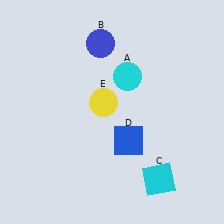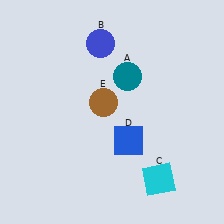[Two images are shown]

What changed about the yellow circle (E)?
In Image 1, E is yellow. In Image 2, it changed to brown.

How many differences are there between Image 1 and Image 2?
There are 2 differences between the two images.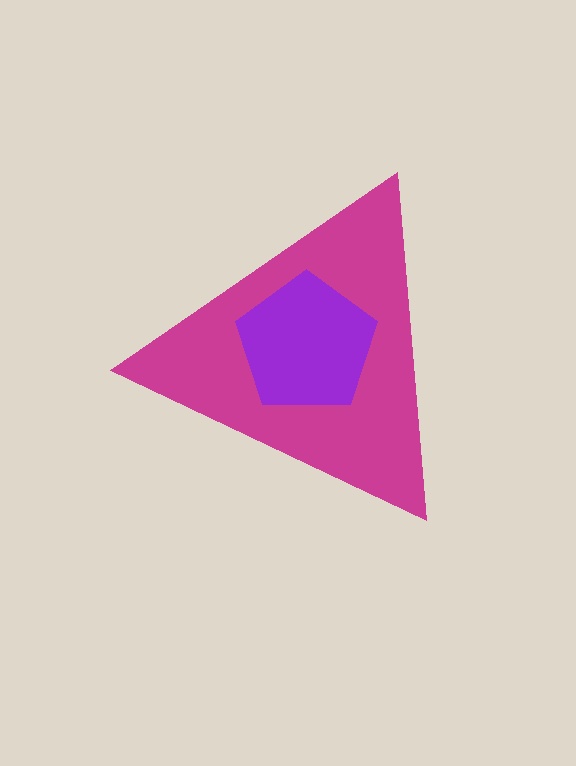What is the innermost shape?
The purple pentagon.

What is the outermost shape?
The magenta triangle.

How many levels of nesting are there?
2.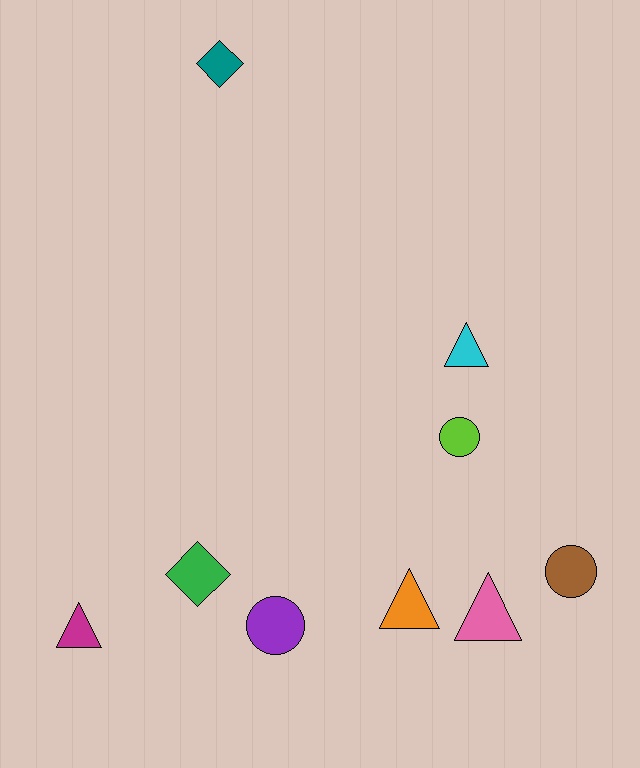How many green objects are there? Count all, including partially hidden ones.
There is 1 green object.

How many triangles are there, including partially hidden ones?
There are 4 triangles.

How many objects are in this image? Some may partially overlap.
There are 9 objects.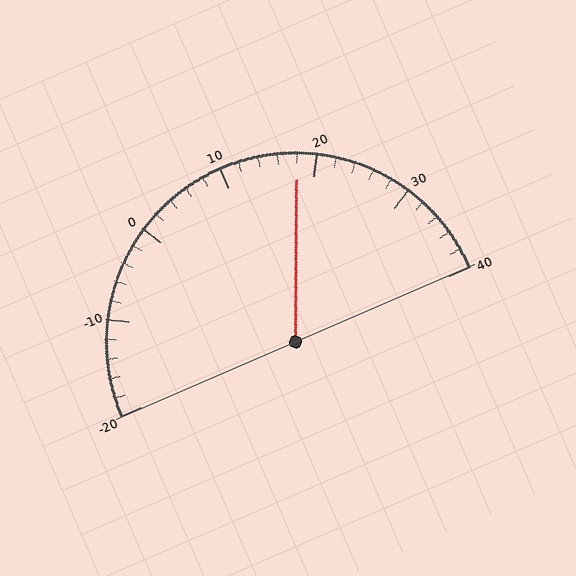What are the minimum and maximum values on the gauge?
The gauge ranges from -20 to 40.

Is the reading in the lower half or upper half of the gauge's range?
The reading is in the upper half of the range (-20 to 40).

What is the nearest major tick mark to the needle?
The nearest major tick mark is 20.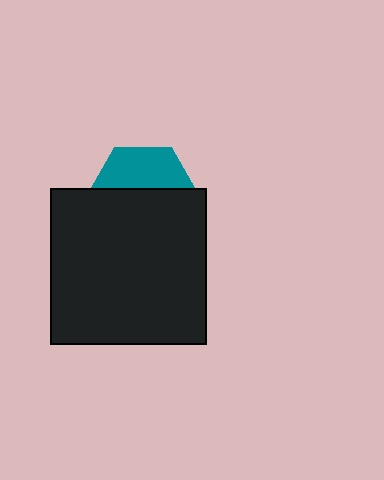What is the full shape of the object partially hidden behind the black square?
The partially hidden object is a teal hexagon.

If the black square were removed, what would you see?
You would see the complete teal hexagon.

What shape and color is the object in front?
The object in front is a black square.